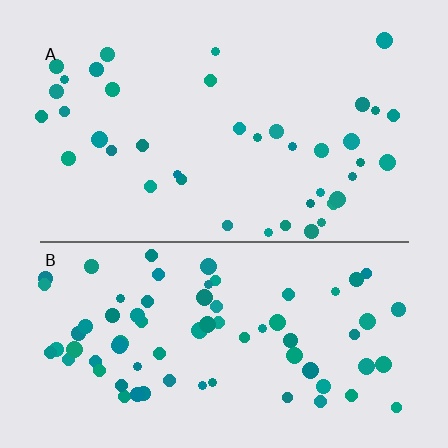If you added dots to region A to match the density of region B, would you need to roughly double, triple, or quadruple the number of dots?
Approximately double.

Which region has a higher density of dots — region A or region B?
B (the bottom).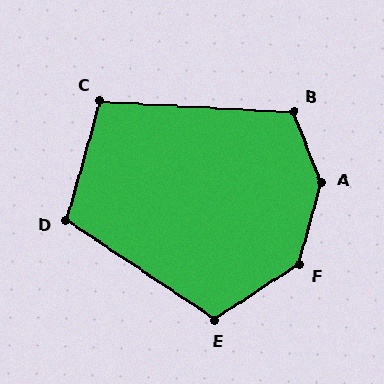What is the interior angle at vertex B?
Approximately 114 degrees (obtuse).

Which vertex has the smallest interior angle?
C, at approximately 103 degrees.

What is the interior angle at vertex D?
Approximately 108 degrees (obtuse).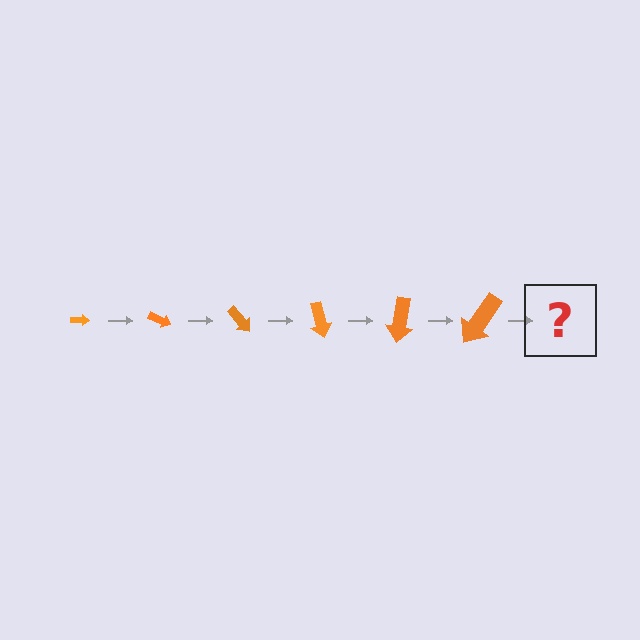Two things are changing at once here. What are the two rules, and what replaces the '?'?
The two rules are that the arrow grows larger each step and it rotates 25 degrees each step. The '?' should be an arrow, larger than the previous one and rotated 150 degrees from the start.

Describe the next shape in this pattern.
It should be an arrow, larger than the previous one and rotated 150 degrees from the start.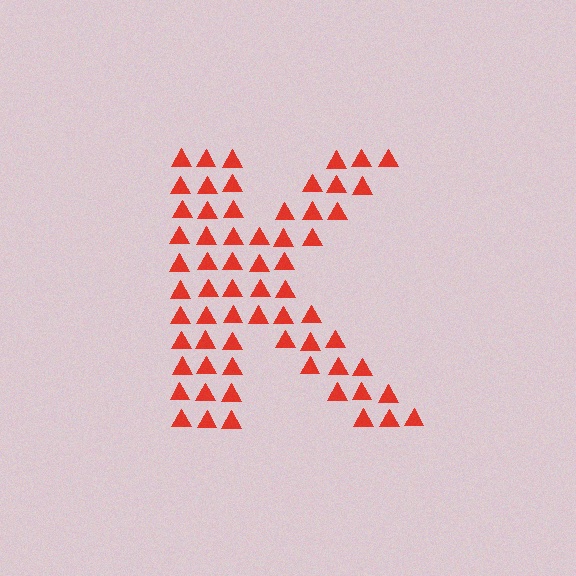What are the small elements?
The small elements are triangles.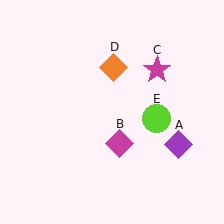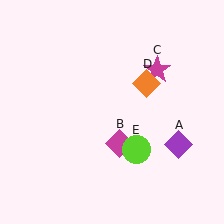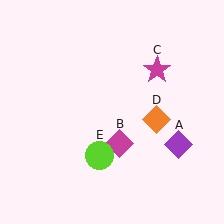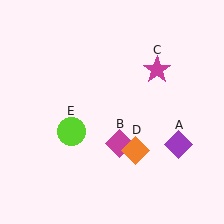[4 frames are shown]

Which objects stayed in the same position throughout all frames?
Purple diamond (object A) and magenta diamond (object B) and magenta star (object C) remained stationary.